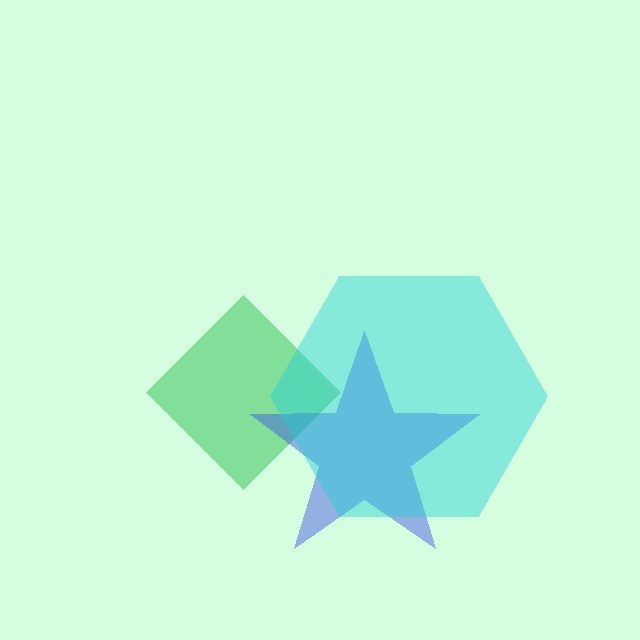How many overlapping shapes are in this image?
There are 3 overlapping shapes in the image.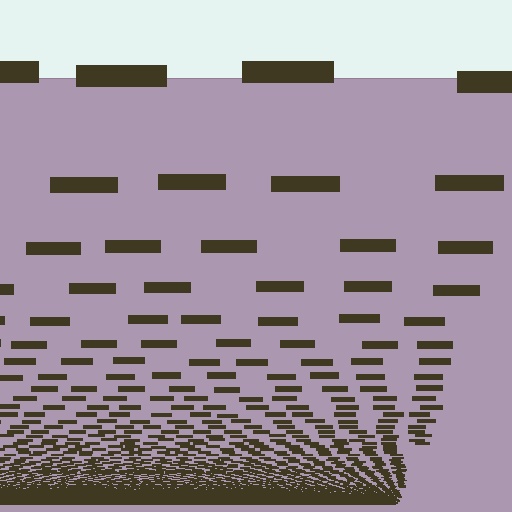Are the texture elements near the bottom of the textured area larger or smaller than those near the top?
Smaller. The gradient is inverted — elements near the bottom are smaller and denser.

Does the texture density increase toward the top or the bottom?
Density increases toward the bottom.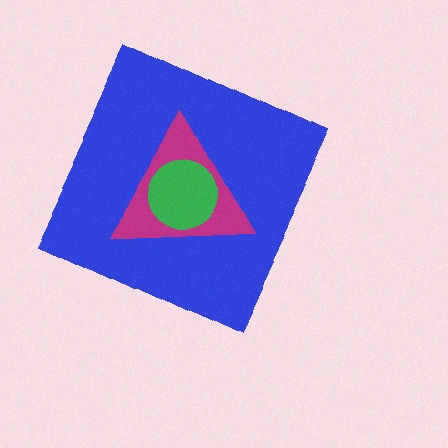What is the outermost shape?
The blue diamond.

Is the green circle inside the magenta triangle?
Yes.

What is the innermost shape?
The green circle.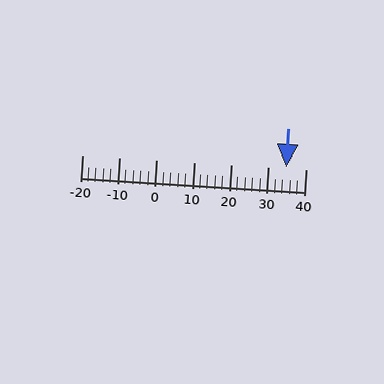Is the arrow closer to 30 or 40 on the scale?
The arrow is closer to 30.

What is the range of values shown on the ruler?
The ruler shows values from -20 to 40.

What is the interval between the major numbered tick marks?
The major tick marks are spaced 10 units apart.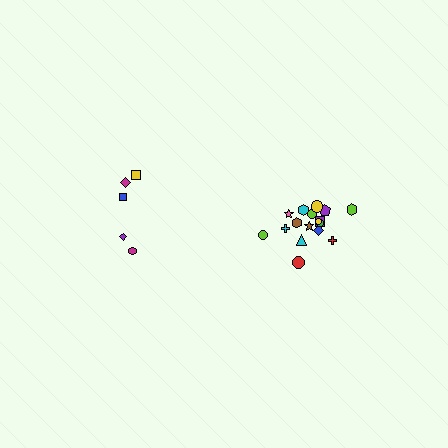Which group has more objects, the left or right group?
The right group.